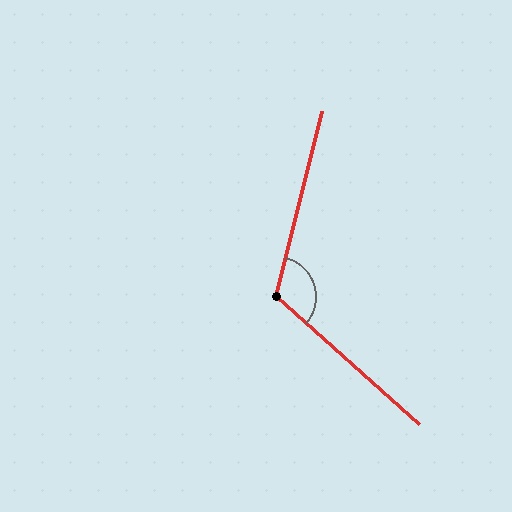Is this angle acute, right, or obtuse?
It is obtuse.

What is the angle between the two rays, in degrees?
Approximately 118 degrees.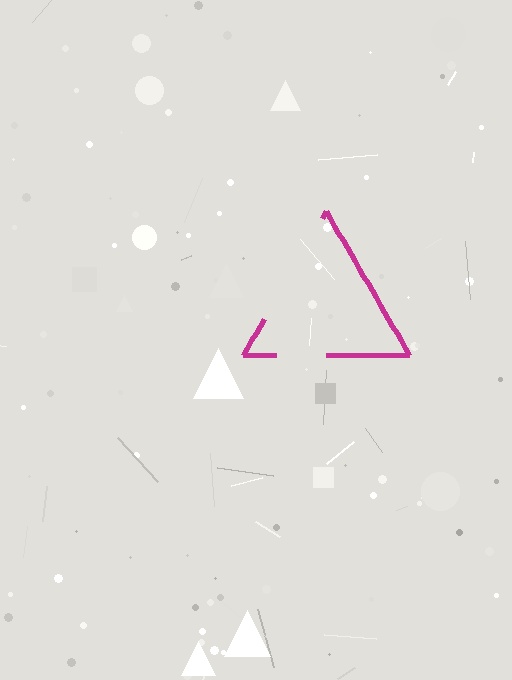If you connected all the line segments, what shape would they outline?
They would outline a triangle.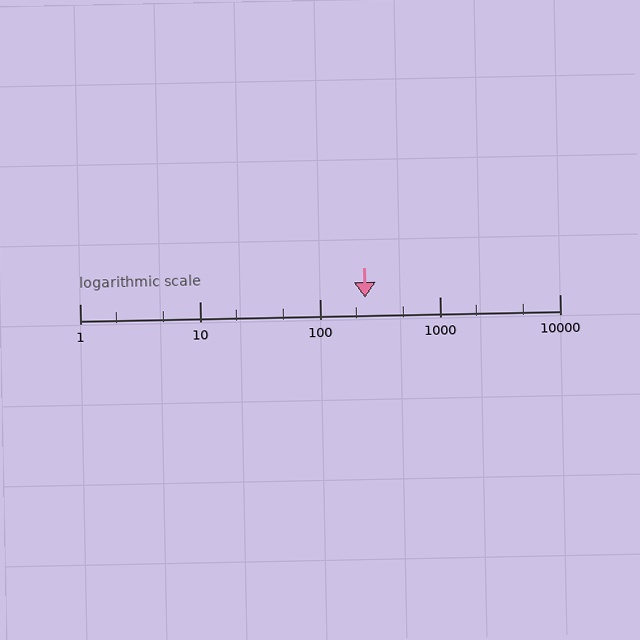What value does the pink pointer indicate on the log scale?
The pointer indicates approximately 240.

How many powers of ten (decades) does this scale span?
The scale spans 4 decades, from 1 to 10000.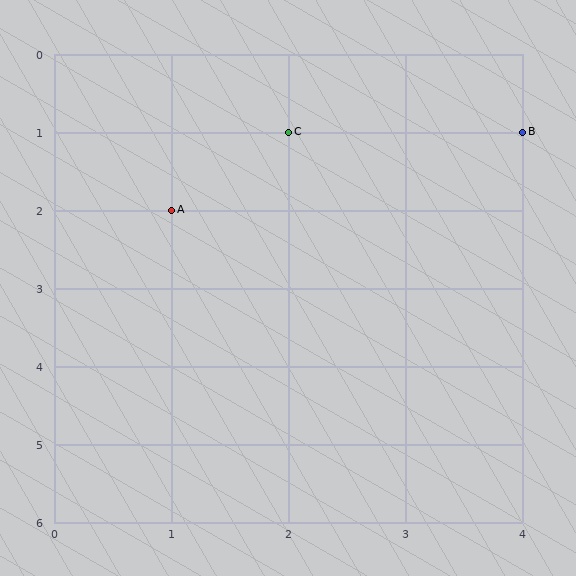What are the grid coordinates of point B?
Point B is at grid coordinates (4, 1).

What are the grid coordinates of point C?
Point C is at grid coordinates (2, 1).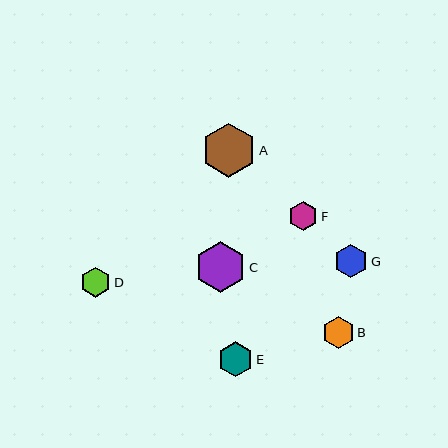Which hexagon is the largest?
Hexagon A is the largest with a size of approximately 54 pixels.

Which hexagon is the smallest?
Hexagon D is the smallest with a size of approximately 30 pixels.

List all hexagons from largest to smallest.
From largest to smallest: A, C, E, G, B, F, D.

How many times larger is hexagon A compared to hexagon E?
Hexagon A is approximately 1.5 times the size of hexagon E.